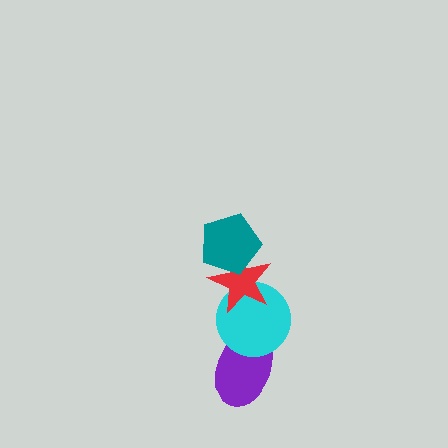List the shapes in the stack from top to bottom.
From top to bottom: the teal pentagon, the red star, the cyan circle, the purple ellipse.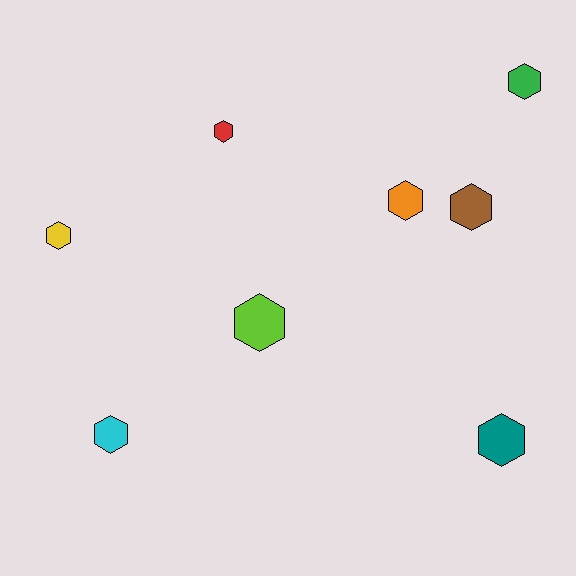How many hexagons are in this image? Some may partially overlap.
There are 8 hexagons.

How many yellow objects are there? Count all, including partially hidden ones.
There is 1 yellow object.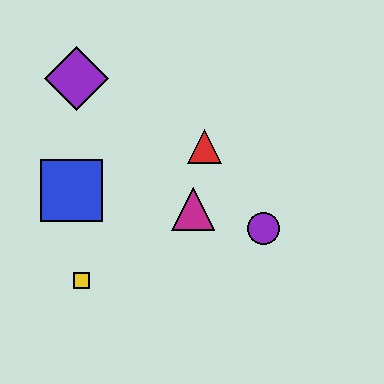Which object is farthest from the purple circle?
The purple diamond is farthest from the purple circle.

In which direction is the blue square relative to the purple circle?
The blue square is to the left of the purple circle.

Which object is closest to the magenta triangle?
The red triangle is closest to the magenta triangle.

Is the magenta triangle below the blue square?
Yes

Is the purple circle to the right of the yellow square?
Yes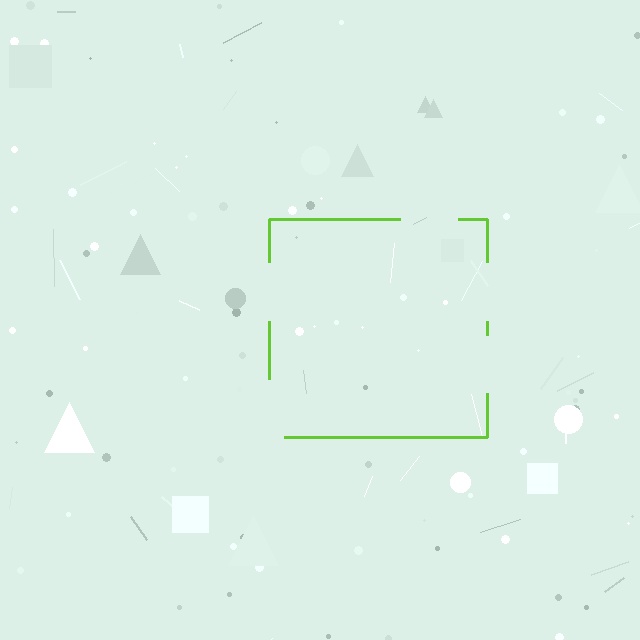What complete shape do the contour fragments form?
The contour fragments form a square.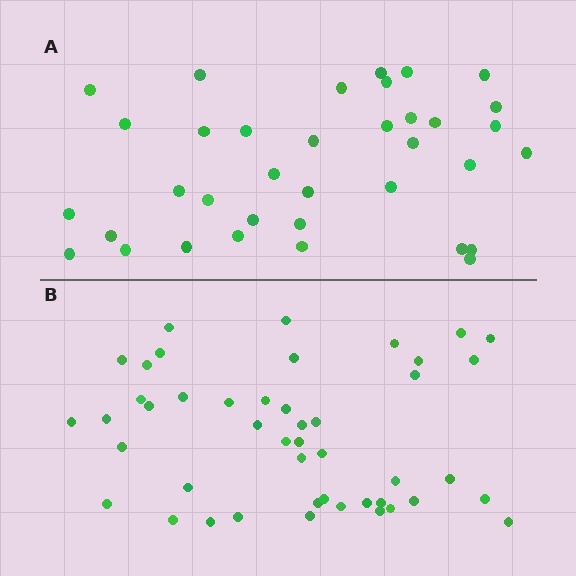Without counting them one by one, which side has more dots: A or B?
Region B (the bottom region) has more dots.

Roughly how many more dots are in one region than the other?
Region B has roughly 10 or so more dots than region A.